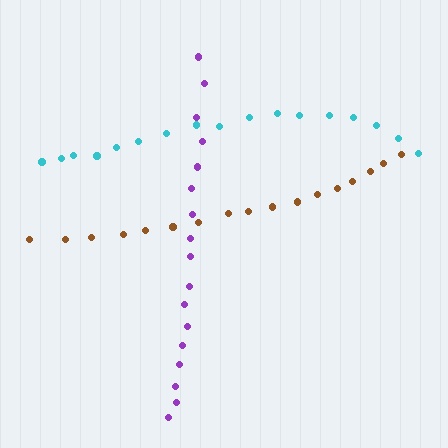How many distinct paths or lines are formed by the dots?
There are 3 distinct paths.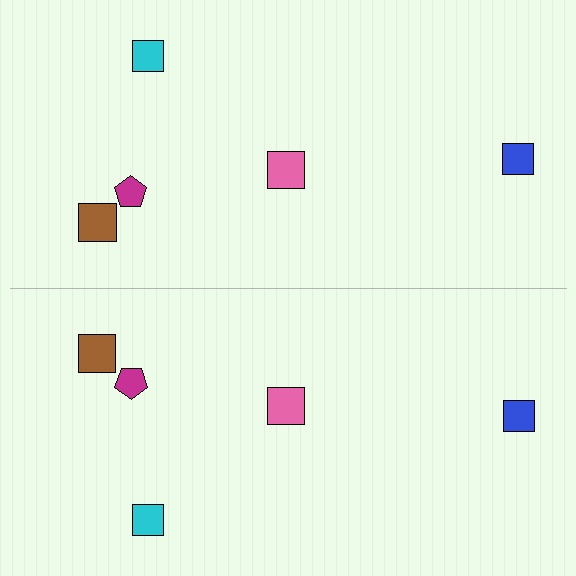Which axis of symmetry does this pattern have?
The pattern has a horizontal axis of symmetry running through the center of the image.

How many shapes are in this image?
There are 10 shapes in this image.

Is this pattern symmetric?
Yes, this pattern has bilateral (reflection) symmetry.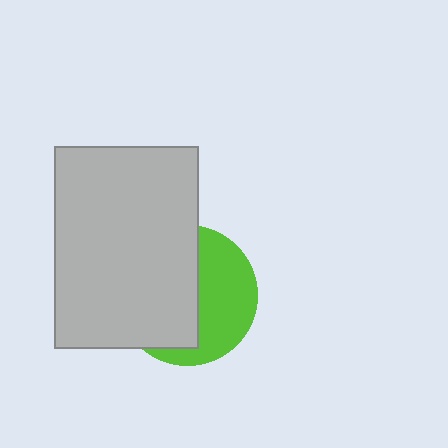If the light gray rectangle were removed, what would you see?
You would see the complete lime circle.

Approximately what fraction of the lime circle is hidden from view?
Roughly 56% of the lime circle is hidden behind the light gray rectangle.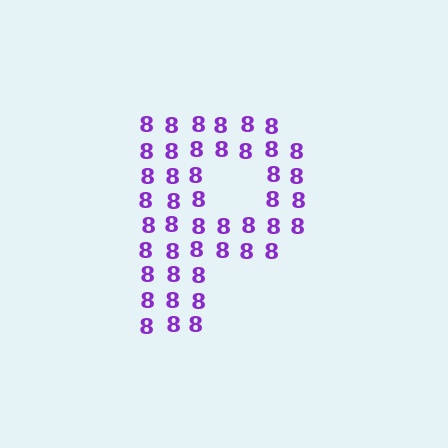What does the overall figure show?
The overall figure shows the letter P.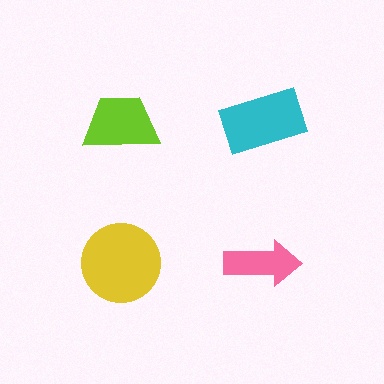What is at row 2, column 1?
A yellow circle.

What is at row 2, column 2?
A pink arrow.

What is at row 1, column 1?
A lime trapezoid.